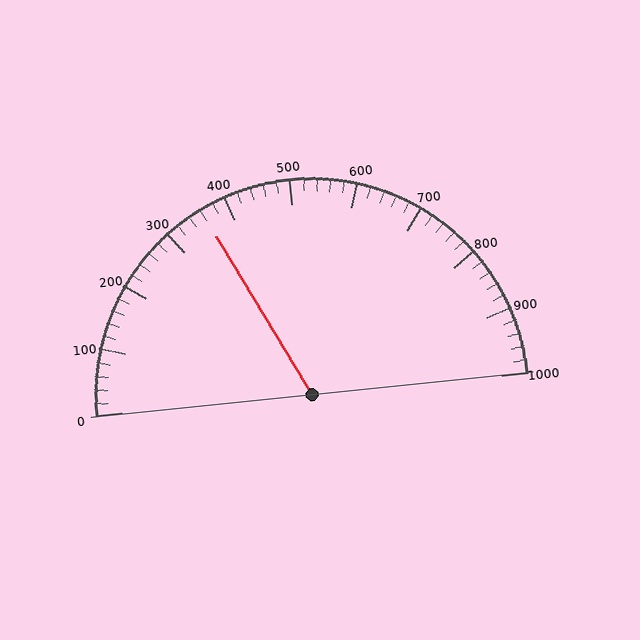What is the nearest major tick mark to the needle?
The nearest major tick mark is 400.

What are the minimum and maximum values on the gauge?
The gauge ranges from 0 to 1000.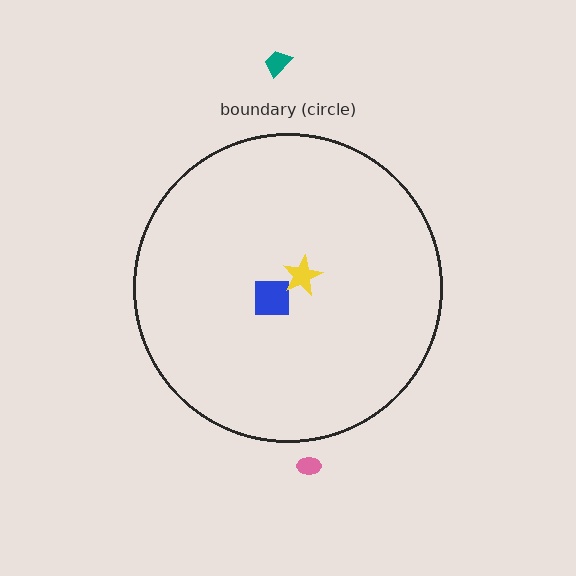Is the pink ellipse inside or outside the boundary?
Outside.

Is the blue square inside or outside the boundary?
Inside.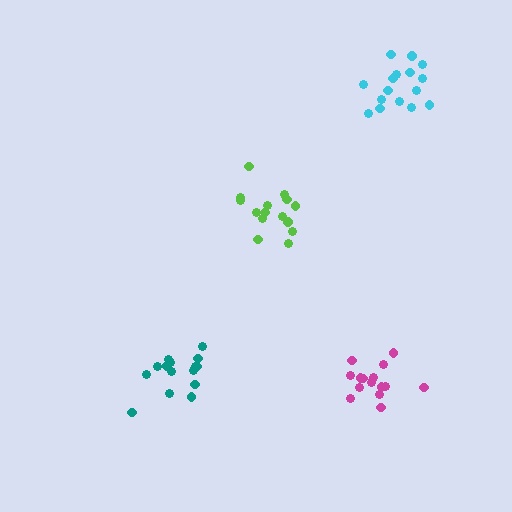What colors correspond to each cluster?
The clusters are colored: cyan, teal, magenta, lime.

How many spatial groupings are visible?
There are 4 spatial groupings.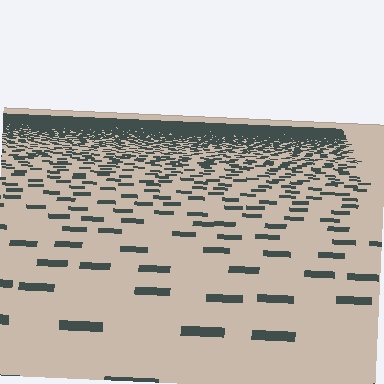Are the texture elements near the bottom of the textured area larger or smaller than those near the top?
Larger. Near the bottom, elements are closer to the viewer and appear at a bigger on-screen size.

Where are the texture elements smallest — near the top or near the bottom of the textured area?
Near the top.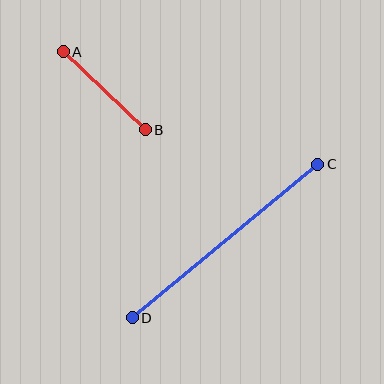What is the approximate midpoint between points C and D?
The midpoint is at approximately (225, 241) pixels.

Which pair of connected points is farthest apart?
Points C and D are farthest apart.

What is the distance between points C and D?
The distance is approximately 241 pixels.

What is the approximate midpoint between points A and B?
The midpoint is at approximately (104, 91) pixels.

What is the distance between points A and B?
The distance is approximately 113 pixels.